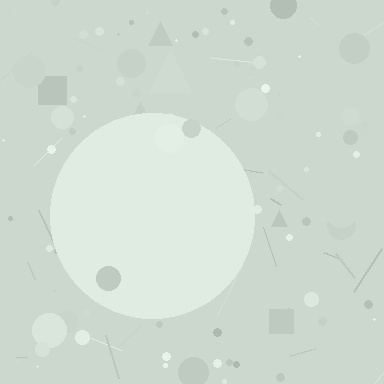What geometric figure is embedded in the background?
A circle is embedded in the background.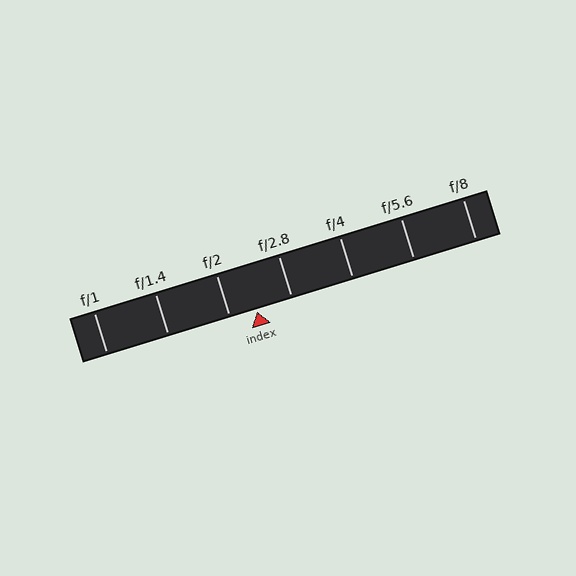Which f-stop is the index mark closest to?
The index mark is closest to f/2.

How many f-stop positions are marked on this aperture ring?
There are 7 f-stop positions marked.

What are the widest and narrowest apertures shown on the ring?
The widest aperture shown is f/1 and the narrowest is f/8.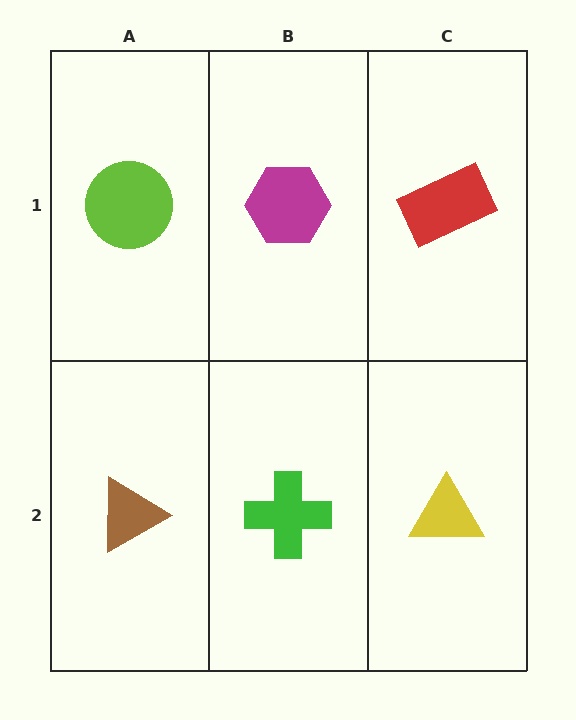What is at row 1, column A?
A lime circle.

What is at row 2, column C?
A yellow triangle.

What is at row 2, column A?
A brown triangle.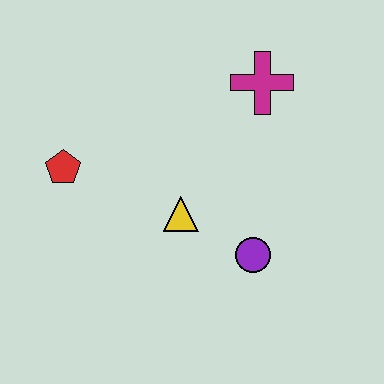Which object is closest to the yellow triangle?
The purple circle is closest to the yellow triangle.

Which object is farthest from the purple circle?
The red pentagon is farthest from the purple circle.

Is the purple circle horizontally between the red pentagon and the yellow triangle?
No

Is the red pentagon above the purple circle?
Yes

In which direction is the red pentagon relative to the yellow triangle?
The red pentagon is to the left of the yellow triangle.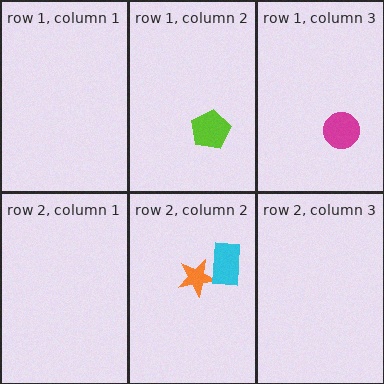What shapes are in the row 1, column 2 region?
The lime pentagon.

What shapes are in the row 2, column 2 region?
The orange star, the cyan rectangle.